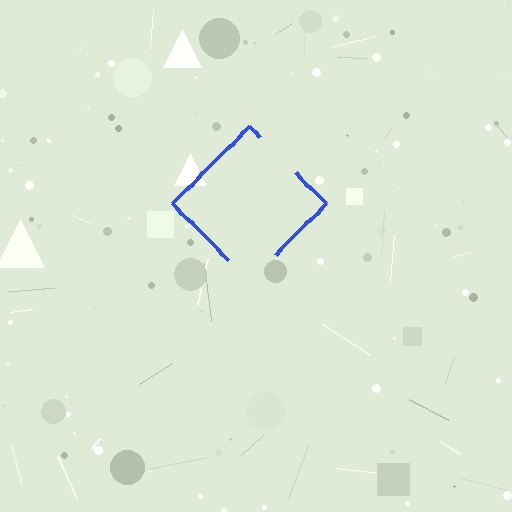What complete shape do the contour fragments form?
The contour fragments form a diamond.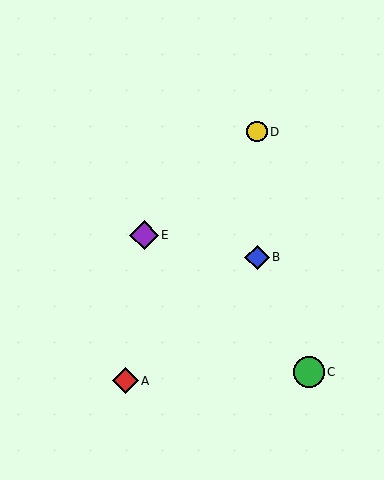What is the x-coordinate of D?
Object D is at x≈257.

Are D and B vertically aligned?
Yes, both are at x≈257.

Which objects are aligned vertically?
Objects B, D are aligned vertically.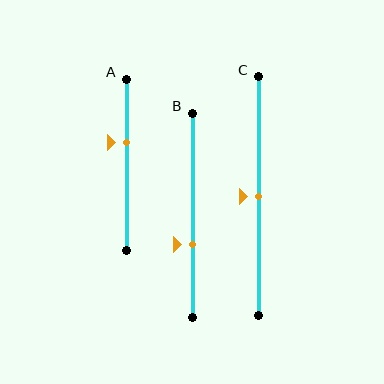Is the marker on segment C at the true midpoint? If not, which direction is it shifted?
Yes, the marker on segment C is at the true midpoint.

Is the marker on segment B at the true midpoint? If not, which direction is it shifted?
No, the marker on segment B is shifted downward by about 14% of the segment length.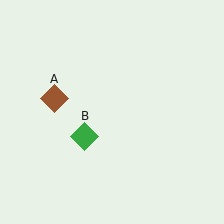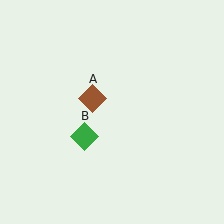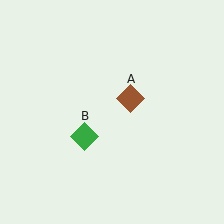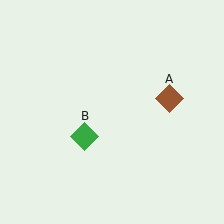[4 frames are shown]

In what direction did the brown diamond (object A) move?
The brown diamond (object A) moved right.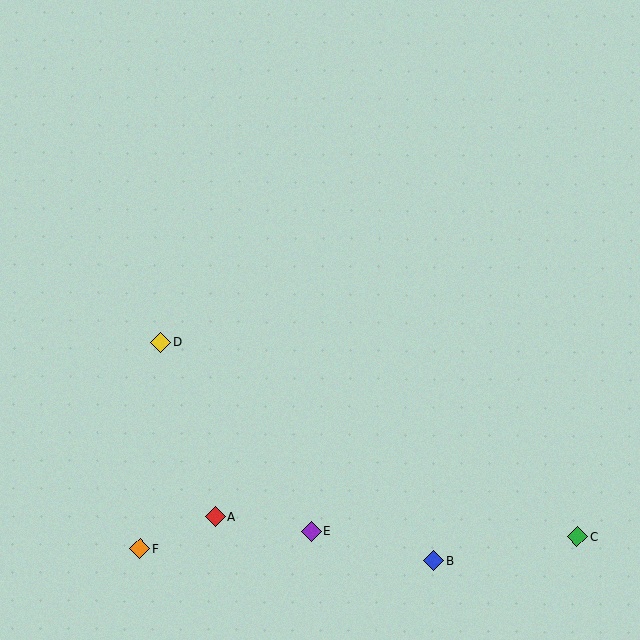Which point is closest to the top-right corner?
Point C is closest to the top-right corner.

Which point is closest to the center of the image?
Point D at (161, 342) is closest to the center.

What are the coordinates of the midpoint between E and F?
The midpoint between E and F is at (225, 540).